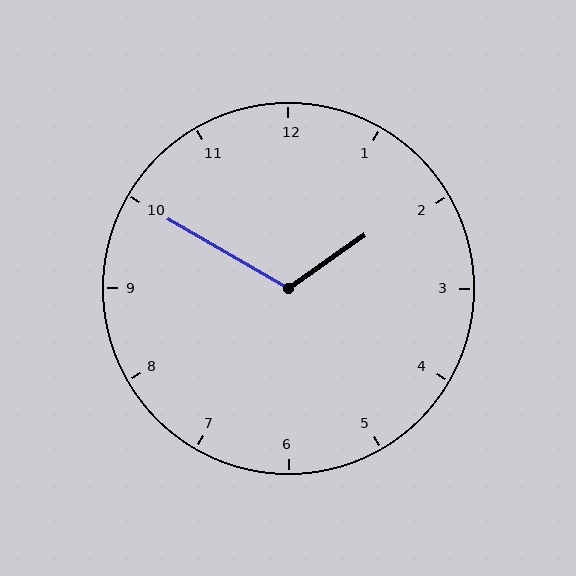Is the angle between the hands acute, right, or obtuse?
It is obtuse.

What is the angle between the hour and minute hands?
Approximately 115 degrees.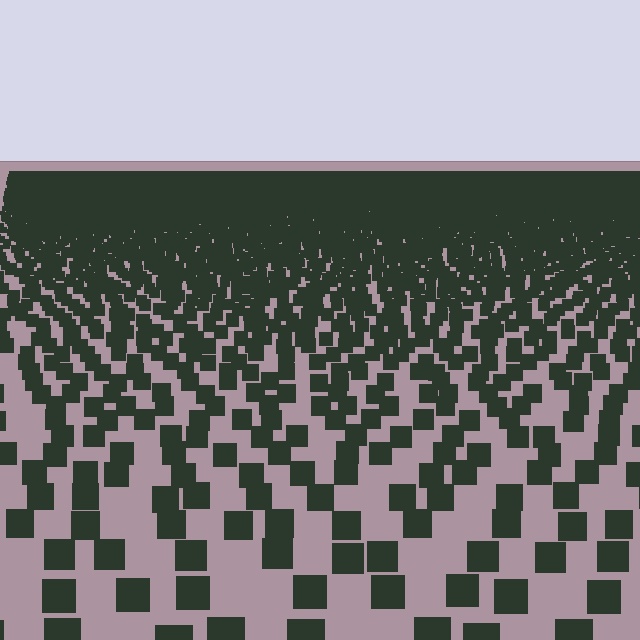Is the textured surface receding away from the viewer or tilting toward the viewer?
The surface is receding away from the viewer. Texture elements get smaller and denser toward the top.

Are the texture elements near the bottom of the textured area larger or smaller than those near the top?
Larger. Near the bottom, elements are closer to the viewer and appear at a bigger on-screen size.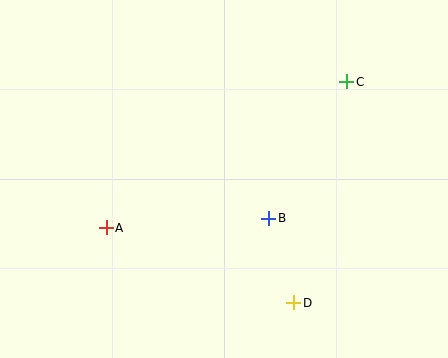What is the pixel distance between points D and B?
The distance between D and B is 88 pixels.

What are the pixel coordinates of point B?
Point B is at (269, 218).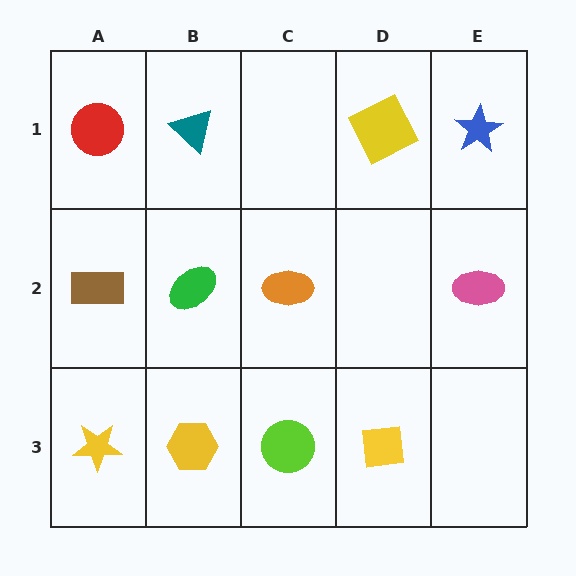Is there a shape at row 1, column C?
No, that cell is empty.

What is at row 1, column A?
A red circle.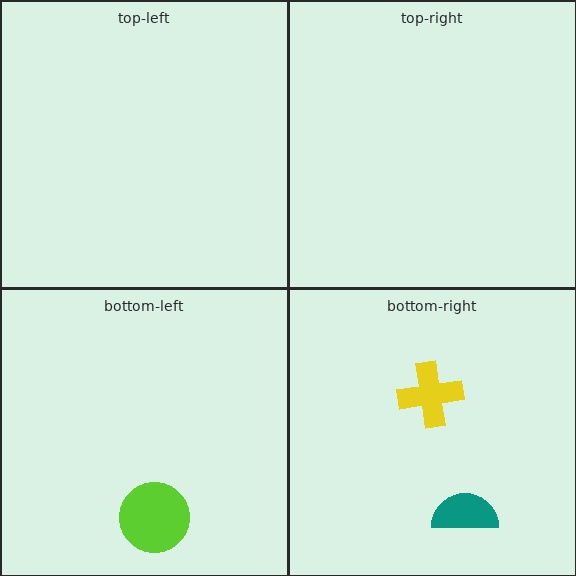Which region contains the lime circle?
The bottom-left region.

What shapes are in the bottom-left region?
The lime circle.